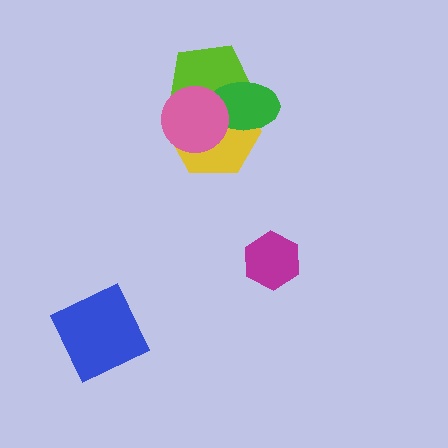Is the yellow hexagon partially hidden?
Yes, it is partially covered by another shape.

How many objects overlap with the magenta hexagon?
0 objects overlap with the magenta hexagon.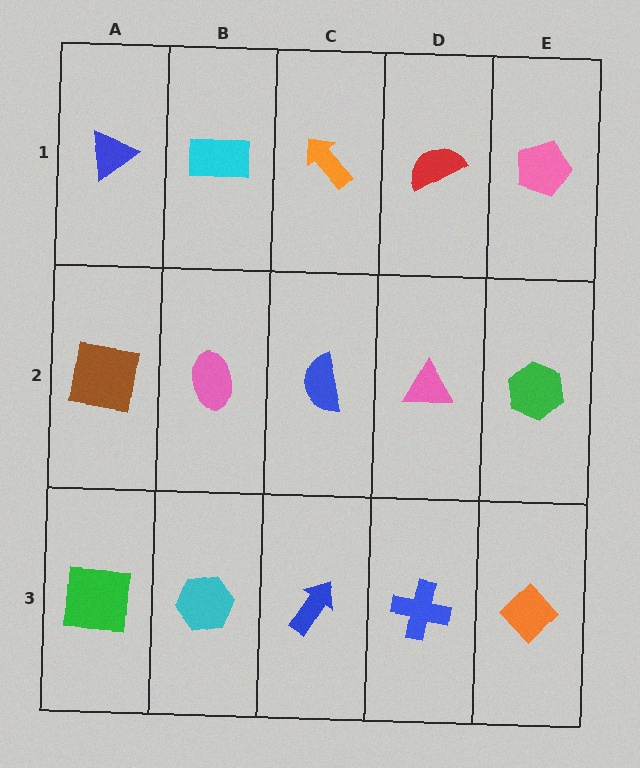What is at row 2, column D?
A pink triangle.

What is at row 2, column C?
A blue semicircle.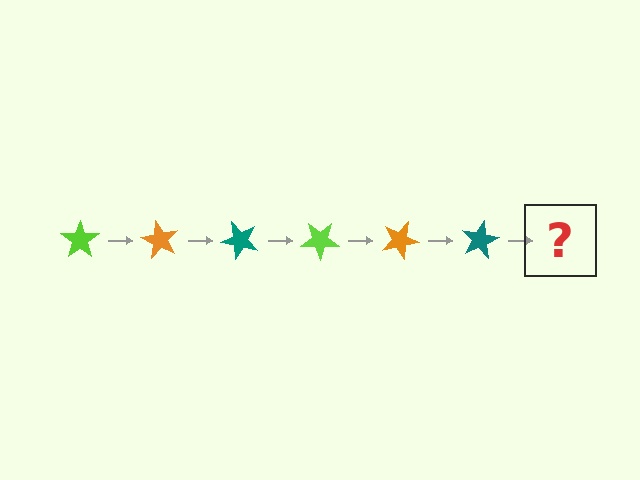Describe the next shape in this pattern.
It should be a lime star, rotated 360 degrees from the start.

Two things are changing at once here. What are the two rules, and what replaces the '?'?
The two rules are that it rotates 60 degrees each step and the color cycles through lime, orange, and teal. The '?' should be a lime star, rotated 360 degrees from the start.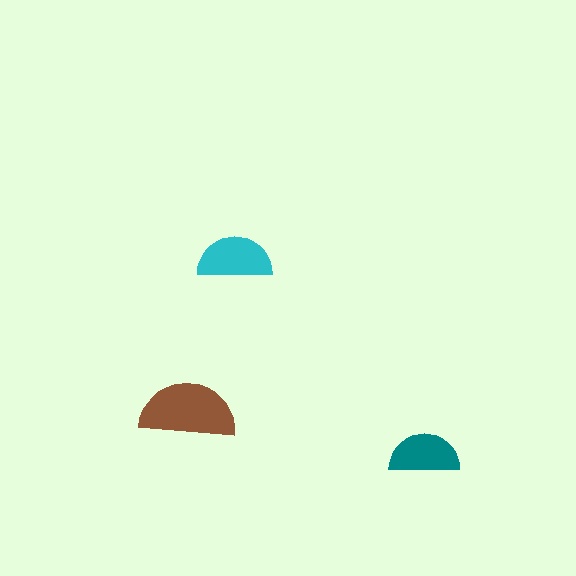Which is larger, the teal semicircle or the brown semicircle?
The brown one.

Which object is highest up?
The cyan semicircle is topmost.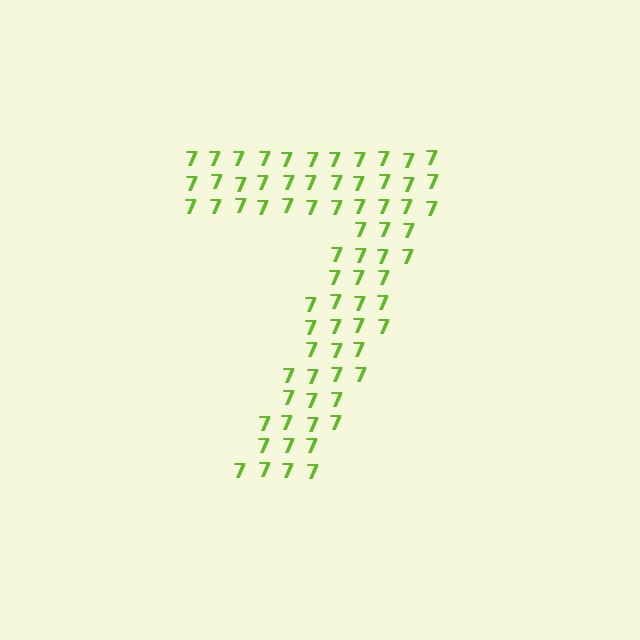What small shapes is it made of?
It is made of small digit 7's.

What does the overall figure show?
The overall figure shows the digit 7.